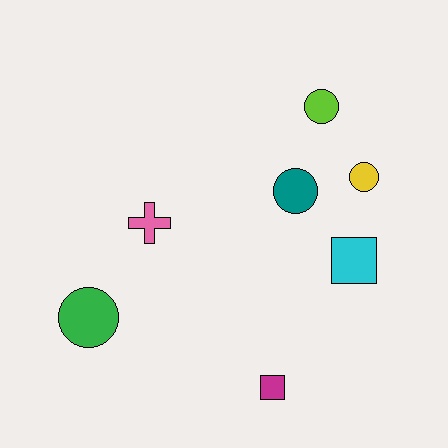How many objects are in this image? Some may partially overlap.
There are 7 objects.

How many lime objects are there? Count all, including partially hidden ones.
There is 1 lime object.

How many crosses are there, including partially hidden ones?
There is 1 cross.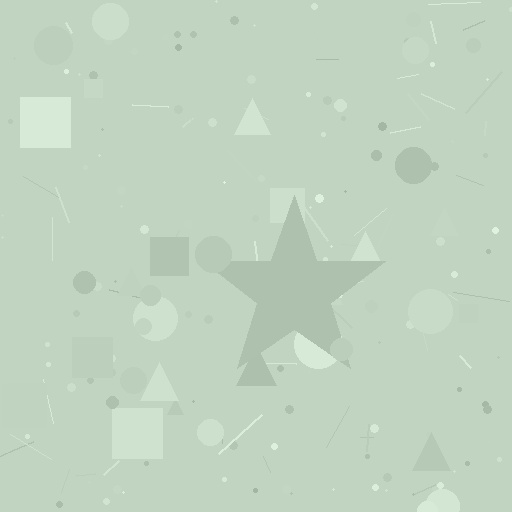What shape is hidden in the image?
A star is hidden in the image.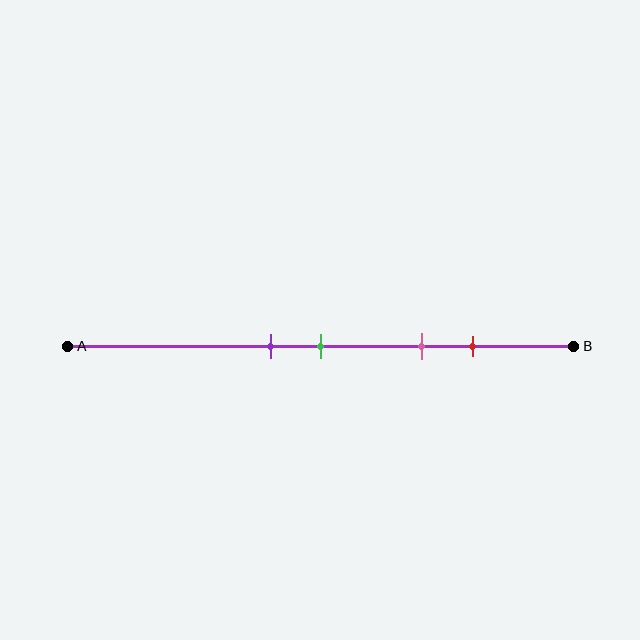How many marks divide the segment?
There are 4 marks dividing the segment.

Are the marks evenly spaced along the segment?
No, the marks are not evenly spaced.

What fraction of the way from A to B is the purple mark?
The purple mark is approximately 40% (0.4) of the way from A to B.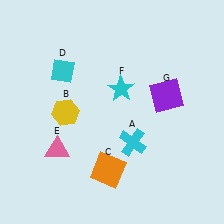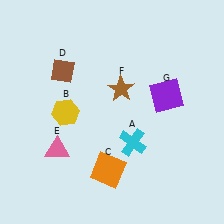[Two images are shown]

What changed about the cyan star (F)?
In Image 1, F is cyan. In Image 2, it changed to brown.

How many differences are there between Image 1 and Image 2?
There are 2 differences between the two images.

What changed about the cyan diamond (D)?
In Image 1, D is cyan. In Image 2, it changed to brown.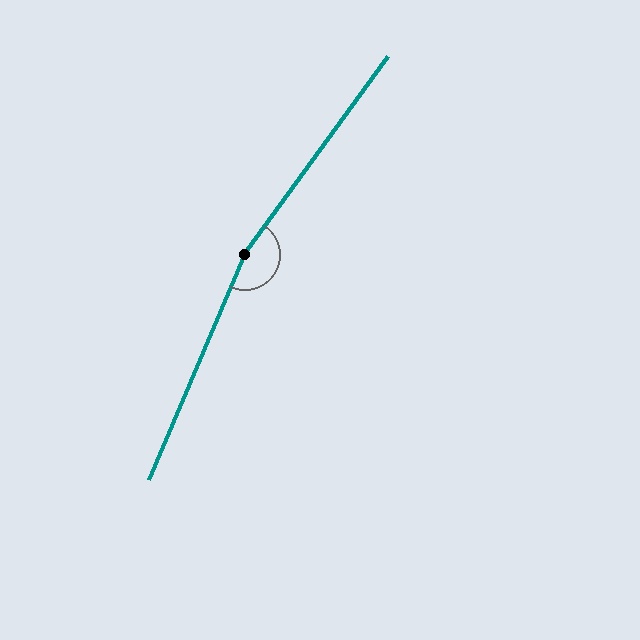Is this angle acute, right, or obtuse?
It is obtuse.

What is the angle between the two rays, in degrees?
Approximately 167 degrees.